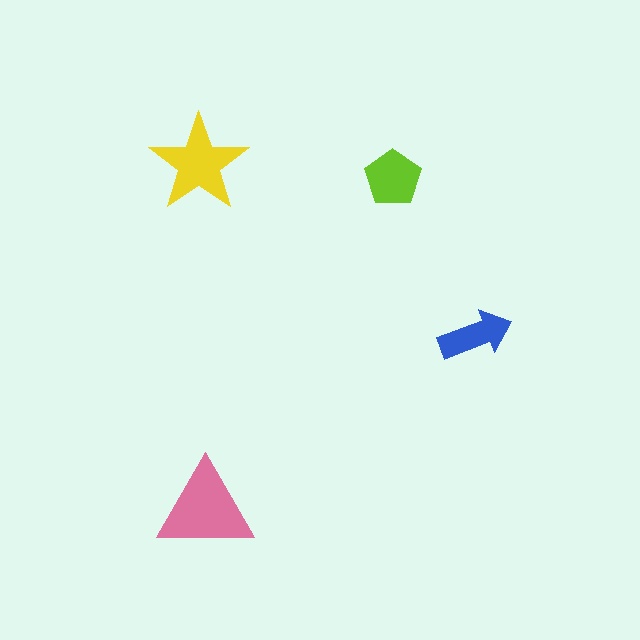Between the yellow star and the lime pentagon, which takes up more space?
The yellow star.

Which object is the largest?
The pink triangle.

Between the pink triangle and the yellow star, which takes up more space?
The pink triangle.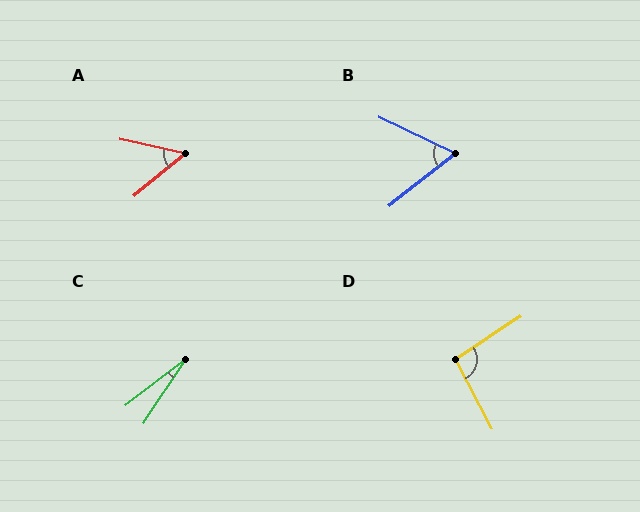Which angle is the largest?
D, at approximately 95 degrees.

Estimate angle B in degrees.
Approximately 64 degrees.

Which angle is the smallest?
C, at approximately 19 degrees.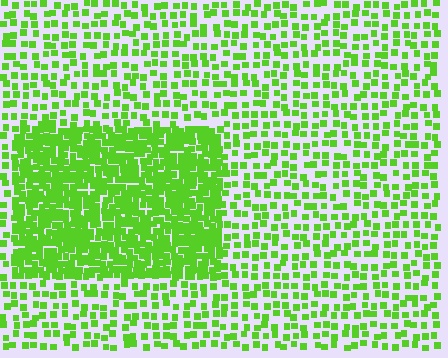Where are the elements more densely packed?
The elements are more densely packed inside the rectangle boundary.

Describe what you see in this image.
The image contains small lime elements arranged at two different densities. A rectangle-shaped region is visible where the elements are more densely packed than the surrounding area.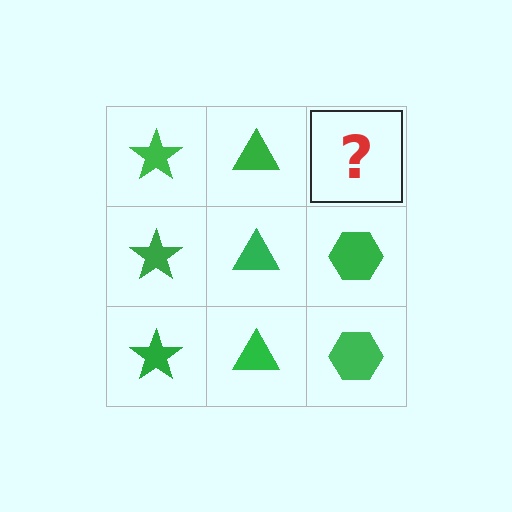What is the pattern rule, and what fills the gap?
The rule is that each column has a consistent shape. The gap should be filled with a green hexagon.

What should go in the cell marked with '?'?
The missing cell should contain a green hexagon.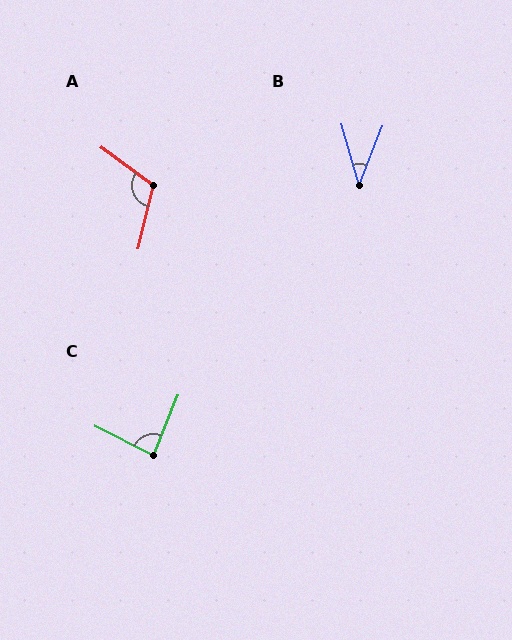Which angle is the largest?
A, at approximately 113 degrees.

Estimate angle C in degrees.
Approximately 86 degrees.